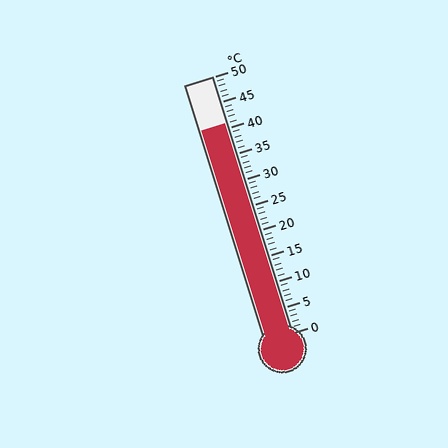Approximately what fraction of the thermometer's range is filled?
The thermometer is filled to approximately 80% of its range.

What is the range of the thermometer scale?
The thermometer scale ranges from 0°C to 50°C.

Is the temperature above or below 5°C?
The temperature is above 5°C.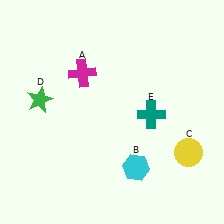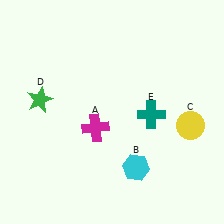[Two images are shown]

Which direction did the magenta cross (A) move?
The magenta cross (A) moved down.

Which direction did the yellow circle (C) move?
The yellow circle (C) moved up.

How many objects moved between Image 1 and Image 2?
2 objects moved between the two images.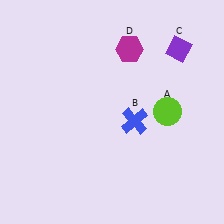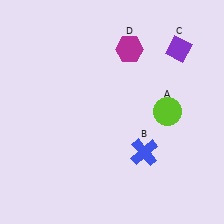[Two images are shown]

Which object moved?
The blue cross (B) moved down.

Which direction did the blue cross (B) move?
The blue cross (B) moved down.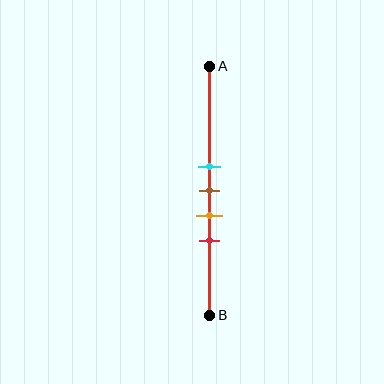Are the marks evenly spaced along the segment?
Yes, the marks are approximately evenly spaced.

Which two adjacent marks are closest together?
The cyan and brown marks are the closest adjacent pair.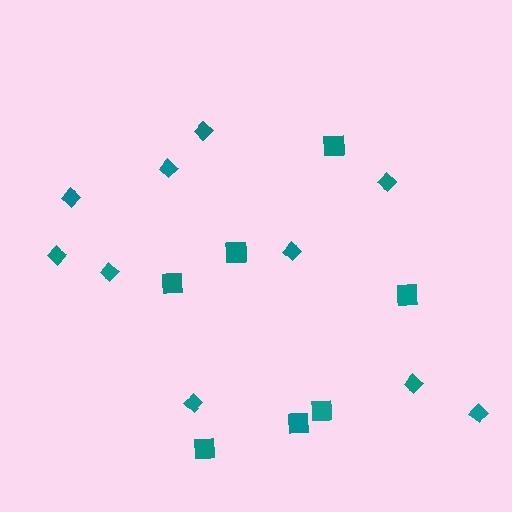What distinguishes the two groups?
There are 2 groups: one group of diamonds (10) and one group of squares (7).